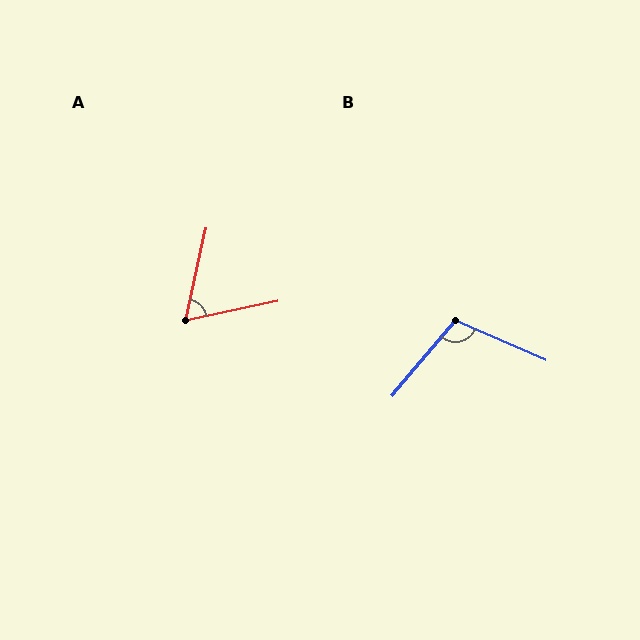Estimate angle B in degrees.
Approximately 107 degrees.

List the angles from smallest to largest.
A (66°), B (107°).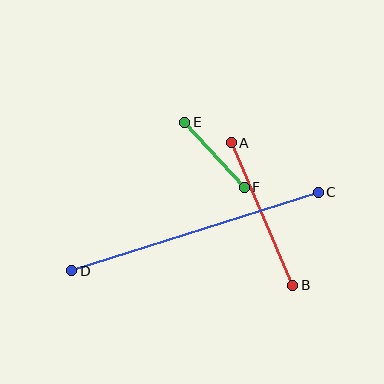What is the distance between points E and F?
The distance is approximately 88 pixels.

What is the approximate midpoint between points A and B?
The midpoint is at approximately (262, 214) pixels.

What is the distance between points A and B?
The distance is approximately 155 pixels.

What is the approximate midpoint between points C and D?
The midpoint is at approximately (195, 232) pixels.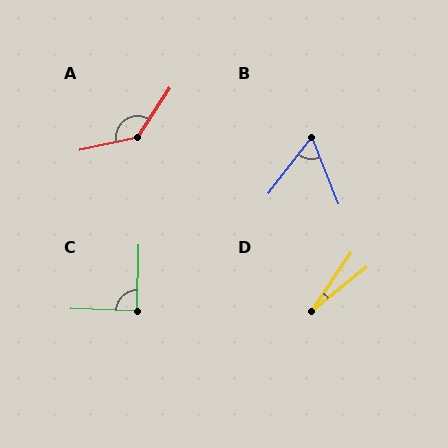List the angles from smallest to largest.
D (17°), B (60°), C (90°), A (136°).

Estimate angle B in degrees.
Approximately 60 degrees.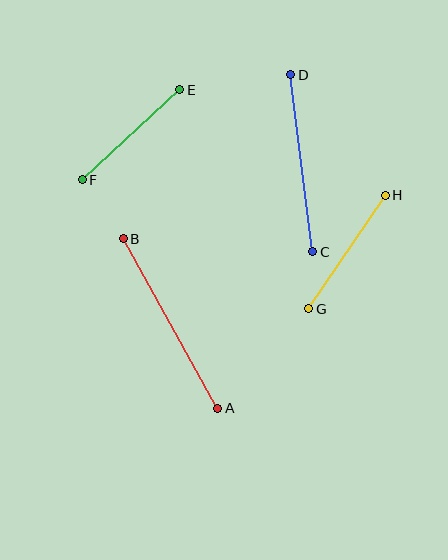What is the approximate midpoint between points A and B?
The midpoint is at approximately (170, 324) pixels.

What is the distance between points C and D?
The distance is approximately 179 pixels.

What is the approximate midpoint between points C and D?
The midpoint is at approximately (302, 163) pixels.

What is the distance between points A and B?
The distance is approximately 194 pixels.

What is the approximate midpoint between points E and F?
The midpoint is at approximately (131, 135) pixels.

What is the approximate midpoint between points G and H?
The midpoint is at approximately (347, 252) pixels.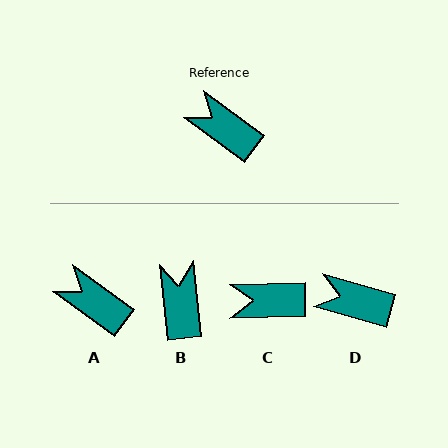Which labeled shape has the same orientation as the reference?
A.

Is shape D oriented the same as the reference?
No, it is off by about 20 degrees.